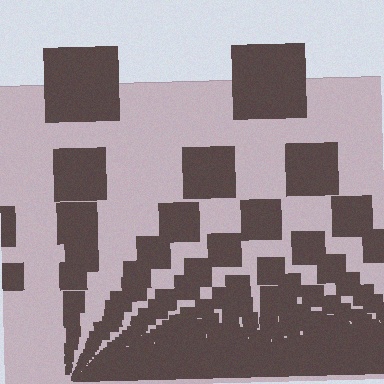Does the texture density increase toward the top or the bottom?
Density increases toward the bottom.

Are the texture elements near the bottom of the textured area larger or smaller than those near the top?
Smaller. The gradient is inverted — elements near the bottom are smaller and denser.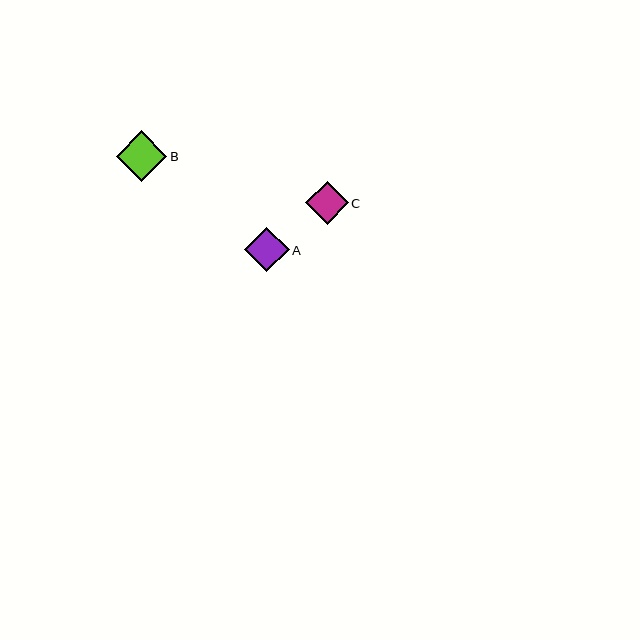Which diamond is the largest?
Diamond B is the largest with a size of approximately 51 pixels.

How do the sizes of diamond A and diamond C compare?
Diamond A and diamond C are approximately the same size.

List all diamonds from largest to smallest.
From largest to smallest: B, A, C.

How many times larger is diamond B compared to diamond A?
Diamond B is approximately 1.1 times the size of diamond A.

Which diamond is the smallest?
Diamond C is the smallest with a size of approximately 43 pixels.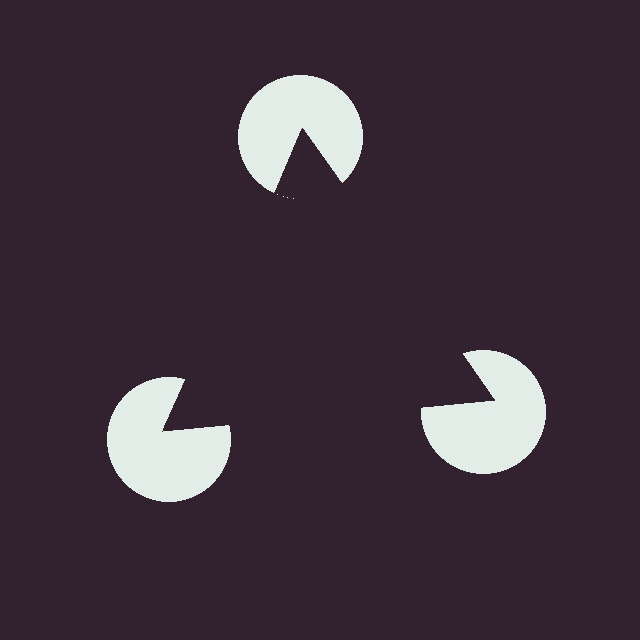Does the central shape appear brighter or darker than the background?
It typically appears slightly darker than the background, even though no actual brightness change is drawn.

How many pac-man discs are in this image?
There are 3 — one at each vertex of the illusory triangle.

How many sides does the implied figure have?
3 sides.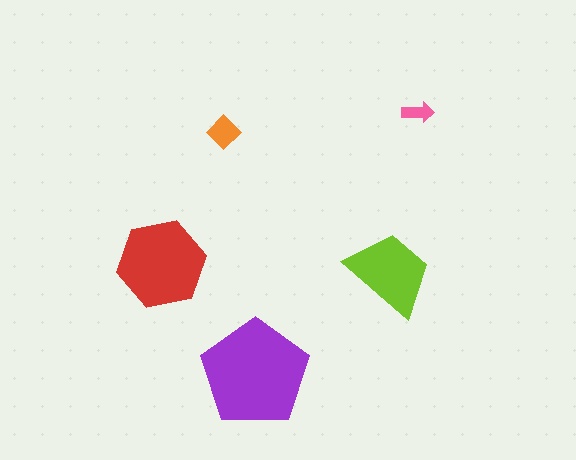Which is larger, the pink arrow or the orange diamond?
The orange diamond.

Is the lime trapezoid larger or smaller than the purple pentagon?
Smaller.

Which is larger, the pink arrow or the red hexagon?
The red hexagon.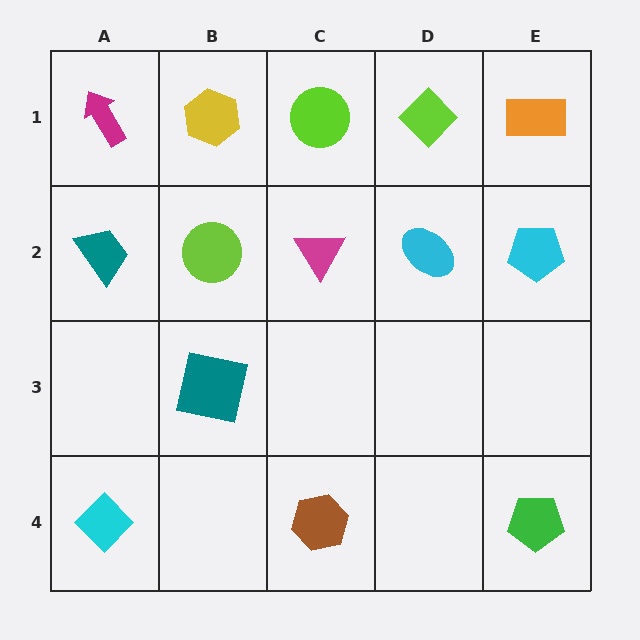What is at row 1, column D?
A lime diamond.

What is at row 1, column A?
A magenta arrow.